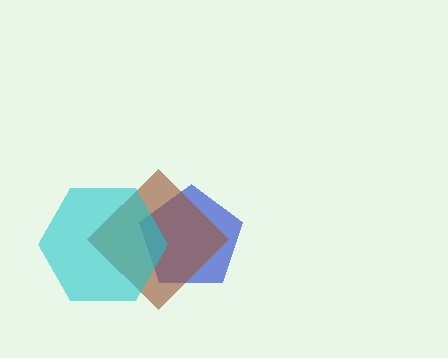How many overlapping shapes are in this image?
There are 3 overlapping shapes in the image.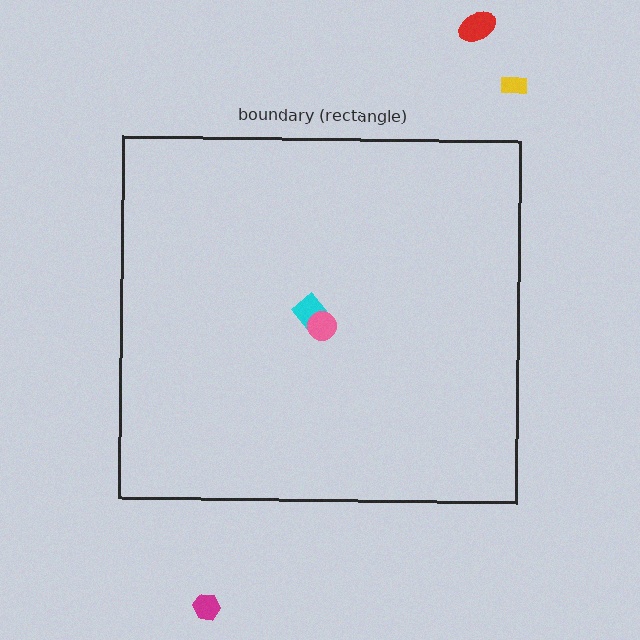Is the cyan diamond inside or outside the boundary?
Inside.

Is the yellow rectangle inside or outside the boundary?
Outside.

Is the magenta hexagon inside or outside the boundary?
Outside.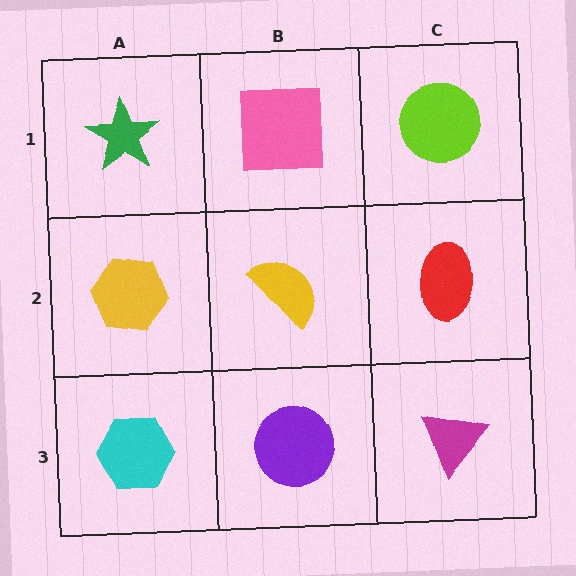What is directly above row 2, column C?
A lime circle.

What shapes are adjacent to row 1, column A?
A yellow hexagon (row 2, column A), a pink square (row 1, column B).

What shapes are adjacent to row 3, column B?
A yellow semicircle (row 2, column B), a cyan hexagon (row 3, column A), a magenta triangle (row 3, column C).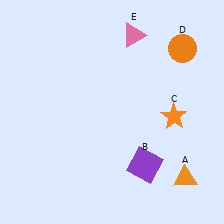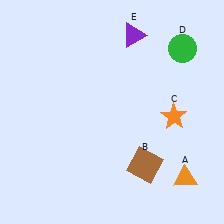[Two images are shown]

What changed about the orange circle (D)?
In Image 1, D is orange. In Image 2, it changed to green.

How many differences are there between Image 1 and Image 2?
There are 3 differences between the two images.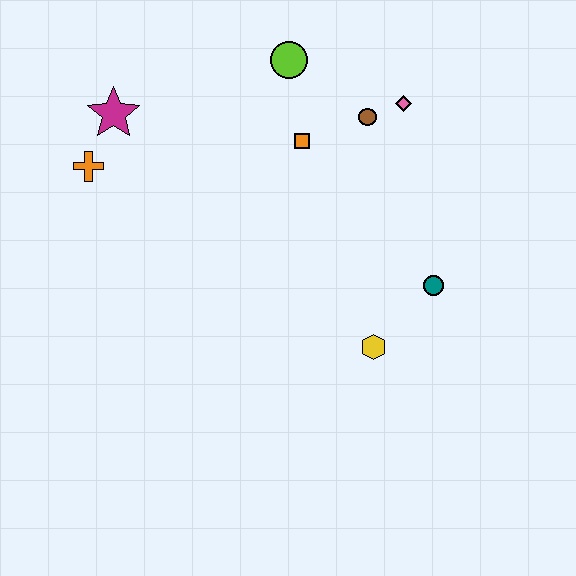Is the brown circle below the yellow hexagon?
No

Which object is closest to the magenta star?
The orange cross is closest to the magenta star.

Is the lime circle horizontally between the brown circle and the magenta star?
Yes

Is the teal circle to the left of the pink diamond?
No